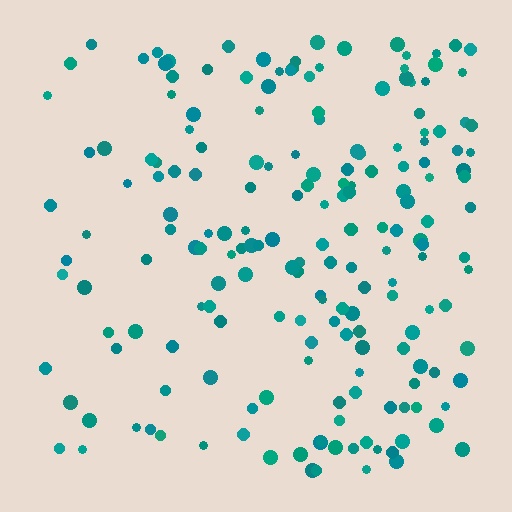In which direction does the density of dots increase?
From left to right, with the right side densest.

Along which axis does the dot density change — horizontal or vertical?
Horizontal.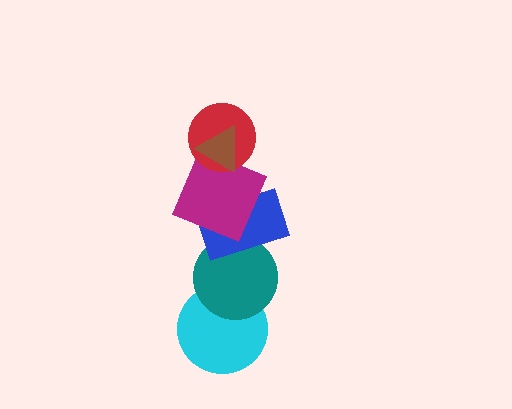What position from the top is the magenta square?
The magenta square is 3rd from the top.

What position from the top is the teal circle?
The teal circle is 5th from the top.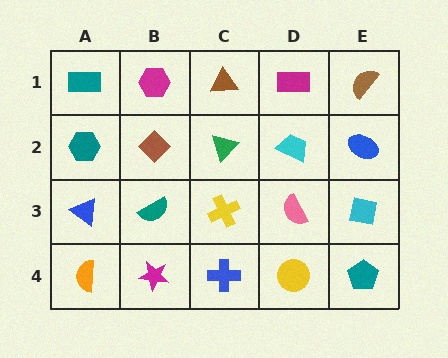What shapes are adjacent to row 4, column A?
A blue triangle (row 3, column A), a magenta star (row 4, column B).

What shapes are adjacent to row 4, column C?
A yellow cross (row 3, column C), a magenta star (row 4, column B), a yellow circle (row 4, column D).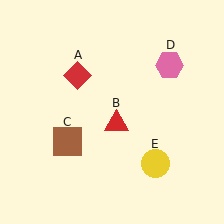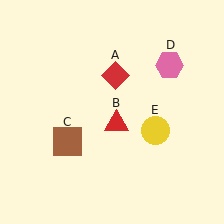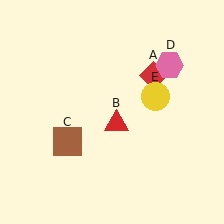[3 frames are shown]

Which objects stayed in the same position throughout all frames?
Red triangle (object B) and brown square (object C) and pink hexagon (object D) remained stationary.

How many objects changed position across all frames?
2 objects changed position: red diamond (object A), yellow circle (object E).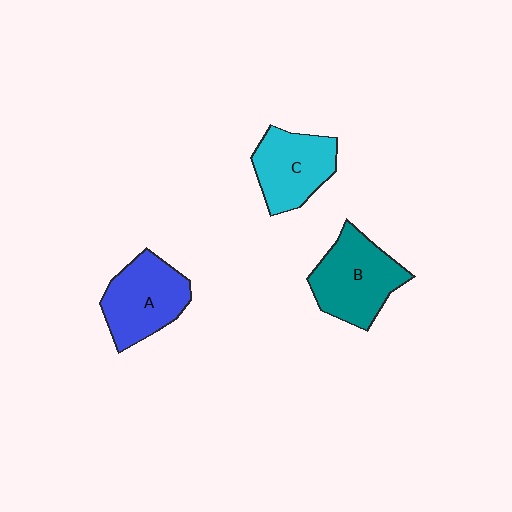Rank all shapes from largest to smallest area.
From largest to smallest: B (teal), A (blue), C (cyan).